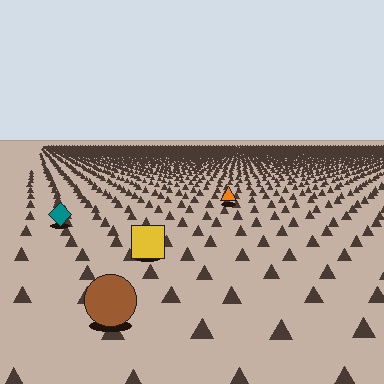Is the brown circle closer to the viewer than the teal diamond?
Yes. The brown circle is closer — you can tell from the texture gradient: the ground texture is coarser near it.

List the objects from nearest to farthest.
From nearest to farthest: the brown circle, the yellow square, the teal diamond, the orange triangle.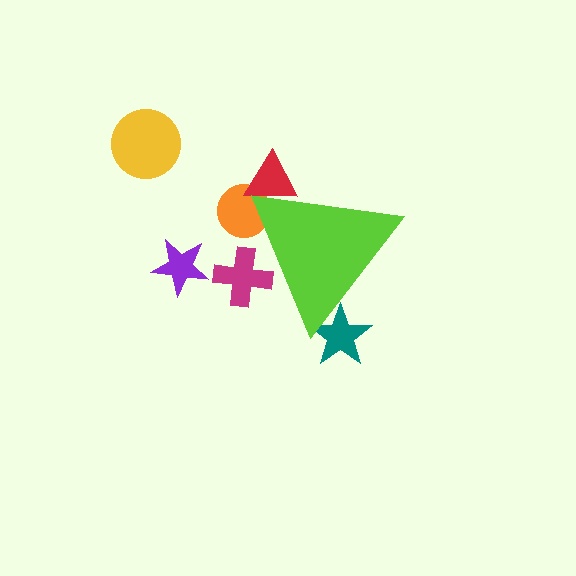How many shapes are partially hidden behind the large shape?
4 shapes are partially hidden.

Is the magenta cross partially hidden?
Yes, the magenta cross is partially hidden behind the lime triangle.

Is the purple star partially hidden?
No, the purple star is fully visible.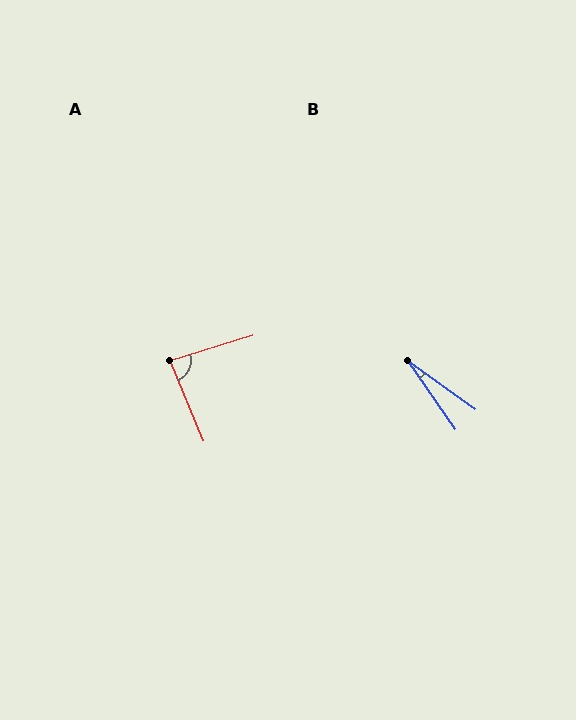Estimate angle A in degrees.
Approximately 84 degrees.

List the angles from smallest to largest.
B (19°), A (84°).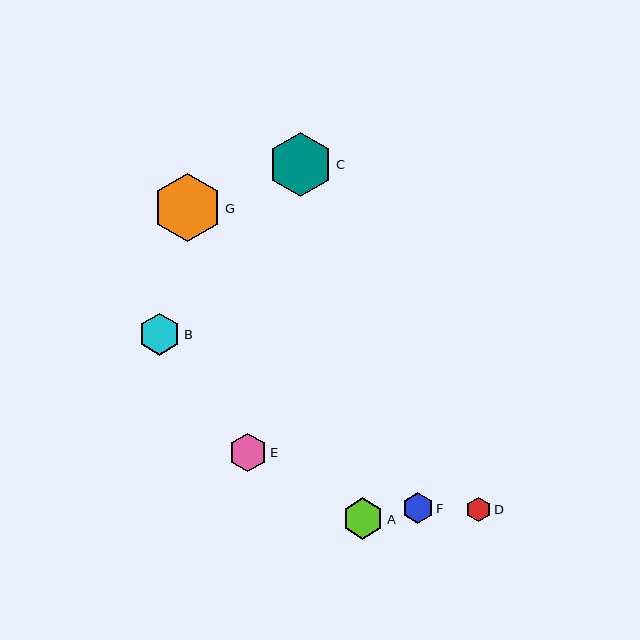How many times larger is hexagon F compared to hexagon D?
Hexagon F is approximately 1.2 times the size of hexagon D.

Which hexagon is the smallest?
Hexagon D is the smallest with a size of approximately 25 pixels.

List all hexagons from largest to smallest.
From largest to smallest: G, C, B, A, E, F, D.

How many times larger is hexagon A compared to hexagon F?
Hexagon A is approximately 1.4 times the size of hexagon F.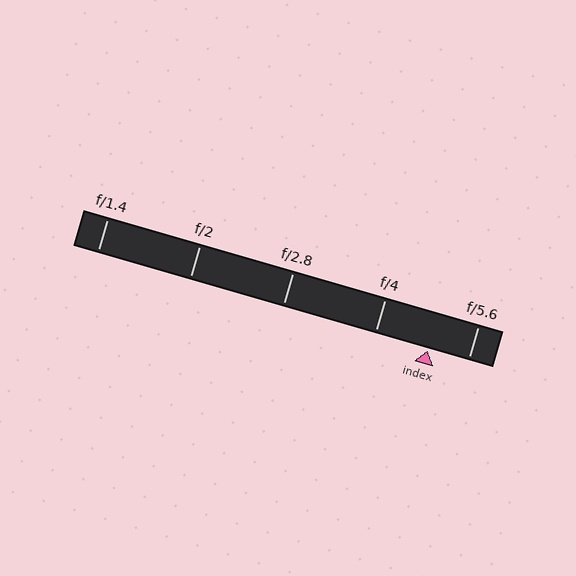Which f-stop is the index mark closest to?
The index mark is closest to f/5.6.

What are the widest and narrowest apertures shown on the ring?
The widest aperture shown is f/1.4 and the narrowest is f/5.6.